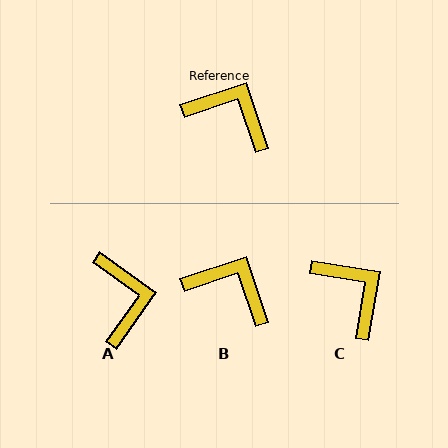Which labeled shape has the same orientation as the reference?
B.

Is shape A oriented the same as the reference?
No, it is off by about 54 degrees.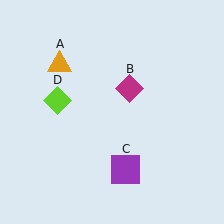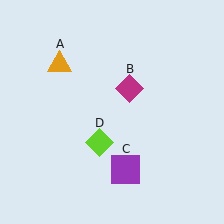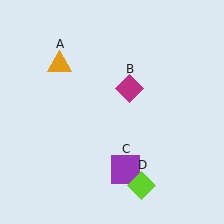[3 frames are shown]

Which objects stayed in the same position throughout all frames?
Orange triangle (object A) and magenta diamond (object B) and purple square (object C) remained stationary.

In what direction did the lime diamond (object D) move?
The lime diamond (object D) moved down and to the right.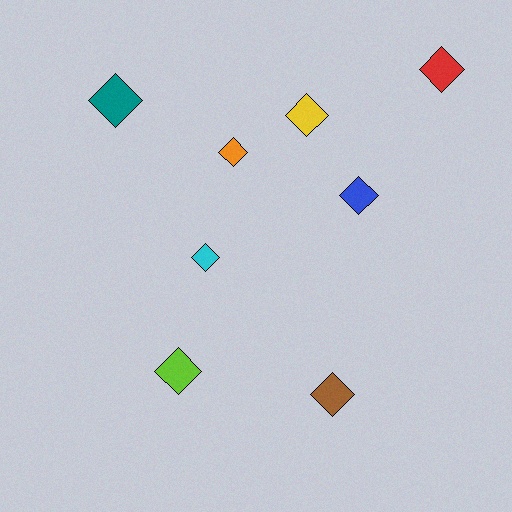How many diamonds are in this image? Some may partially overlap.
There are 8 diamonds.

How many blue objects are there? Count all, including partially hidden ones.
There is 1 blue object.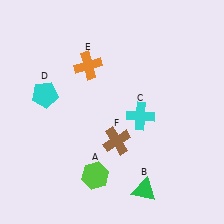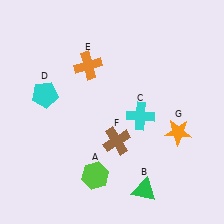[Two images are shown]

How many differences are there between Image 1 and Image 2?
There is 1 difference between the two images.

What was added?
An orange star (G) was added in Image 2.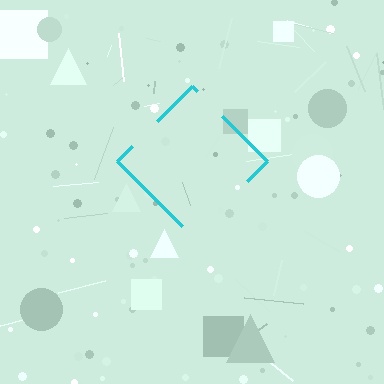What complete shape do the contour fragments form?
The contour fragments form a diamond.